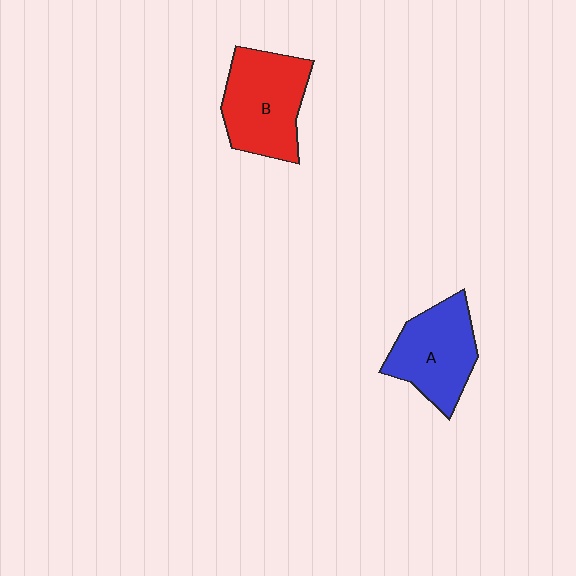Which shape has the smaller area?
Shape A (blue).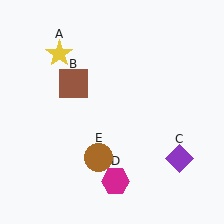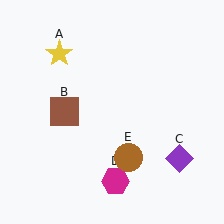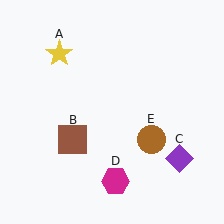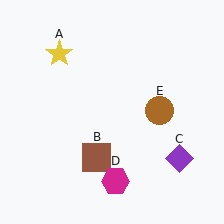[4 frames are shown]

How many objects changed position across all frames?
2 objects changed position: brown square (object B), brown circle (object E).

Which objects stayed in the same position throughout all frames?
Yellow star (object A) and purple diamond (object C) and magenta hexagon (object D) remained stationary.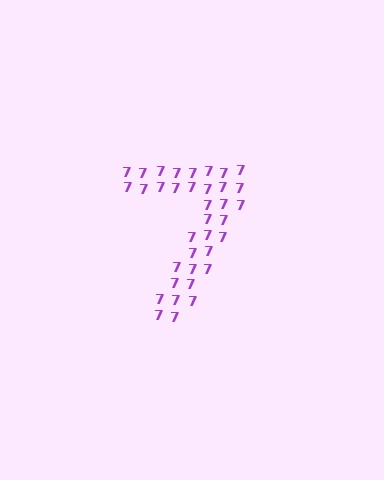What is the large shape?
The large shape is the digit 7.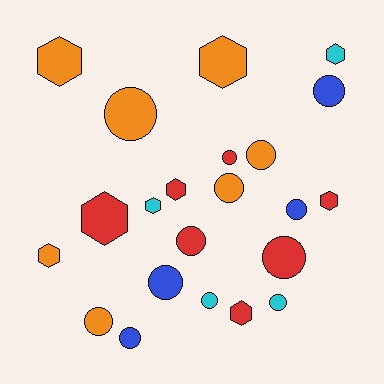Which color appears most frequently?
Orange, with 7 objects.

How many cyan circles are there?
There are 2 cyan circles.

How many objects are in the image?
There are 22 objects.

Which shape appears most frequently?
Circle, with 13 objects.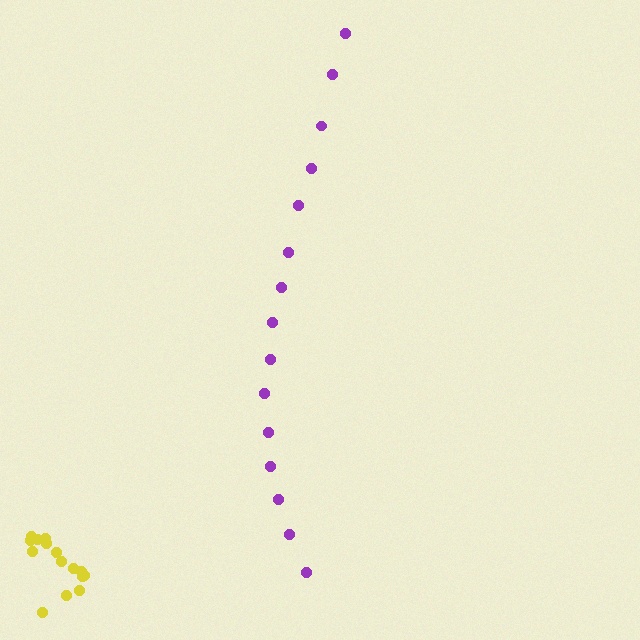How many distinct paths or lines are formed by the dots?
There are 2 distinct paths.